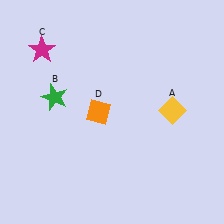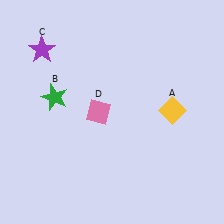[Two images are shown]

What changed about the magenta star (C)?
In Image 1, C is magenta. In Image 2, it changed to purple.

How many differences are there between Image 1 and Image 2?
There are 2 differences between the two images.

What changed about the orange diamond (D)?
In Image 1, D is orange. In Image 2, it changed to pink.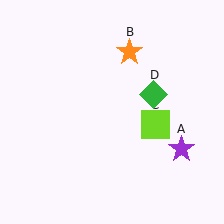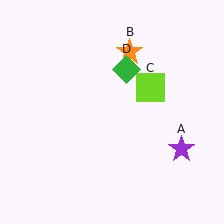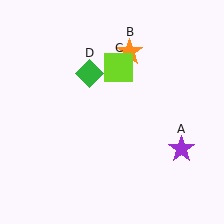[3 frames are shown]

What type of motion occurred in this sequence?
The lime square (object C), green diamond (object D) rotated counterclockwise around the center of the scene.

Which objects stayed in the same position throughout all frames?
Purple star (object A) and orange star (object B) remained stationary.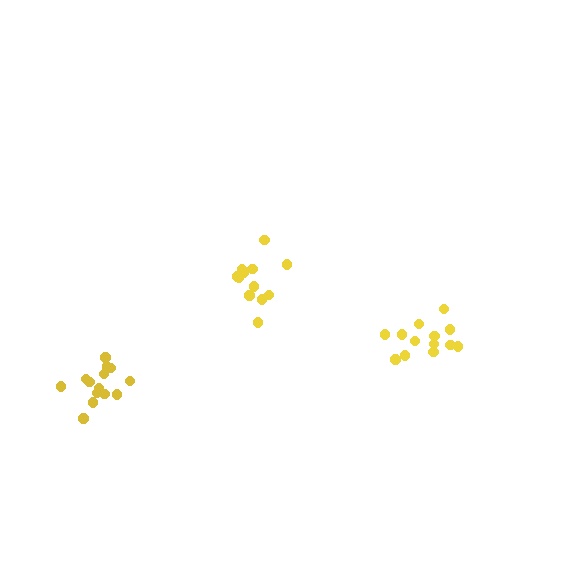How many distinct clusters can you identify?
There are 3 distinct clusters.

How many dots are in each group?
Group 1: 14 dots, Group 2: 13 dots, Group 3: 12 dots (39 total).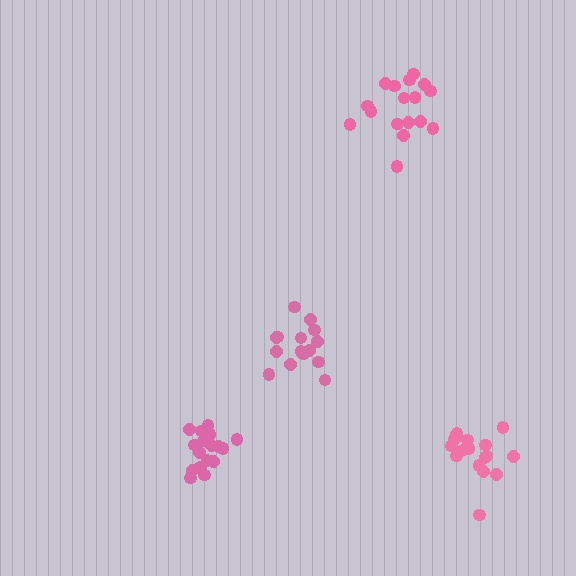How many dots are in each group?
Group 1: 18 dots, Group 2: 17 dots, Group 3: 15 dots, Group 4: 17 dots (67 total).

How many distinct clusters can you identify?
There are 4 distinct clusters.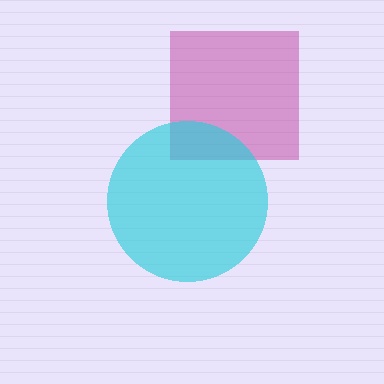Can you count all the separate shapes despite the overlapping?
Yes, there are 2 separate shapes.